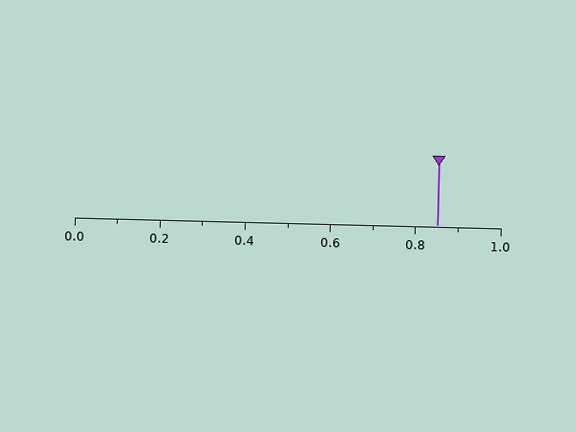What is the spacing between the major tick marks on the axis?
The major ticks are spaced 0.2 apart.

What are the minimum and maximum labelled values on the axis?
The axis runs from 0.0 to 1.0.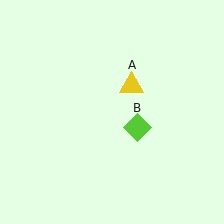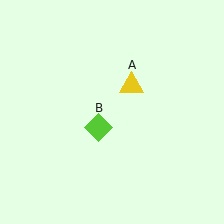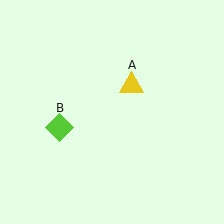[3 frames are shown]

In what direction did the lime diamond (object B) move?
The lime diamond (object B) moved left.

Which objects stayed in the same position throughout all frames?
Yellow triangle (object A) remained stationary.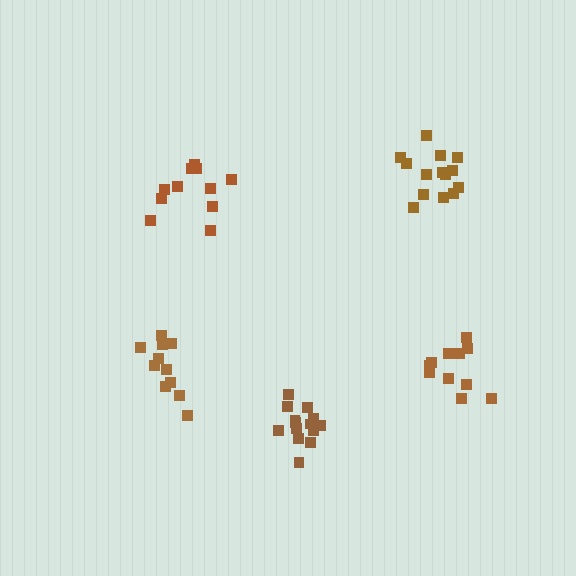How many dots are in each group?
Group 1: 12 dots, Group 2: 11 dots, Group 3: 14 dots, Group 4: 11 dots, Group 5: 14 dots (62 total).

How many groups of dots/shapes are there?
There are 5 groups.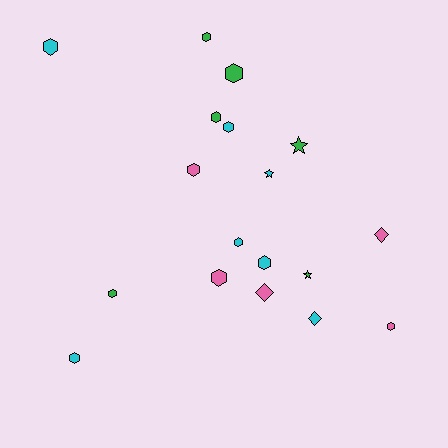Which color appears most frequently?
Cyan, with 7 objects.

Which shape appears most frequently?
Hexagon, with 12 objects.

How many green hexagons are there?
There are 4 green hexagons.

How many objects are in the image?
There are 18 objects.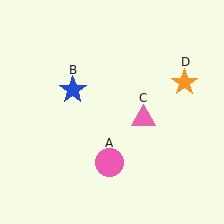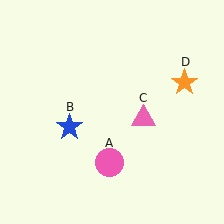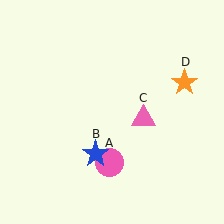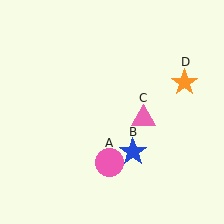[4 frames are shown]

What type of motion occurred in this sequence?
The blue star (object B) rotated counterclockwise around the center of the scene.